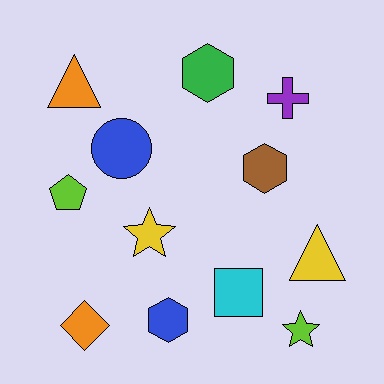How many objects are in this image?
There are 12 objects.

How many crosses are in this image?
There is 1 cross.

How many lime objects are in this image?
There are 2 lime objects.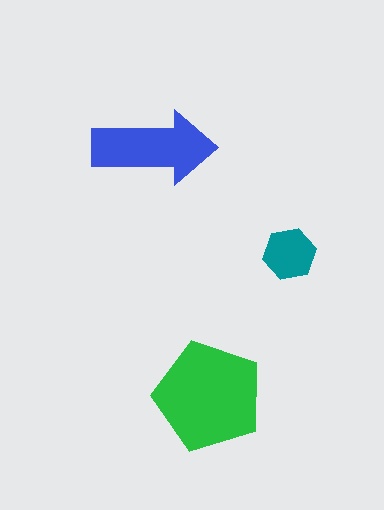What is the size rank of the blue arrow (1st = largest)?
2nd.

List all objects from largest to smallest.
The green pentagon, the blue arrow, the teal hexagon.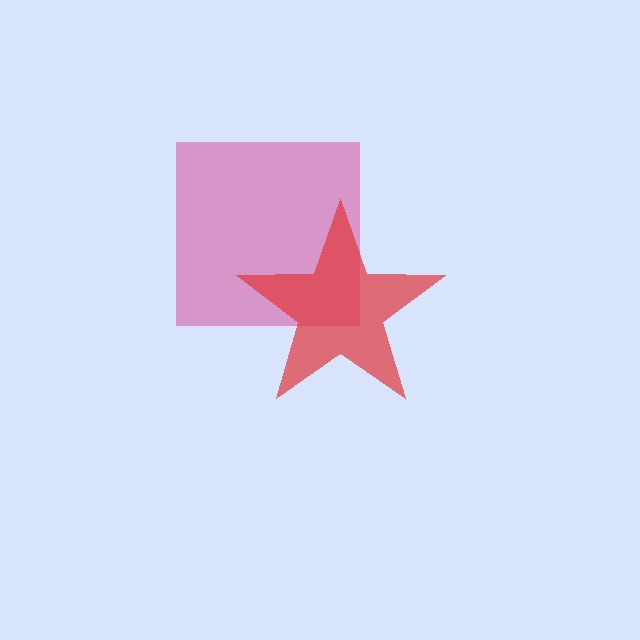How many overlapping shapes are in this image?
There are 2 overlapping shapes in the image.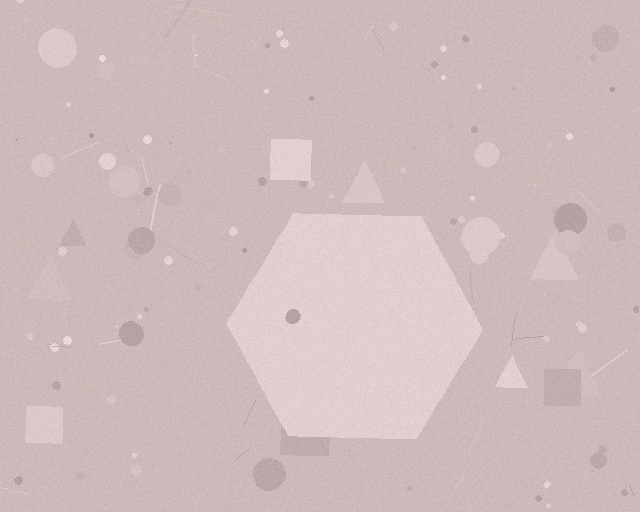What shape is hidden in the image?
A hexagon is hidden in the image.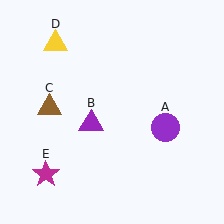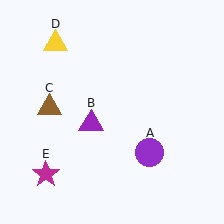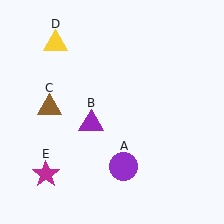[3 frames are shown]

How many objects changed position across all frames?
1 object changed position: purple circle (object A).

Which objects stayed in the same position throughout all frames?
Purple triangle (object B) and brown triangle (object C) and yellow triangle (object D) and magenta star (object E) remained stationary.